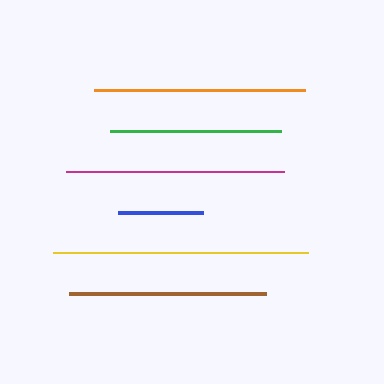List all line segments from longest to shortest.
From longest to shortest: yellow, magenta, orange, brown, green, blue.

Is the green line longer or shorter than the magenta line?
The magenta line is longer than the green line.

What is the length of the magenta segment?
The magenta segment is approximately 218 pixels long.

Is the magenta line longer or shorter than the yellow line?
The yellow line is longer than the magenta line.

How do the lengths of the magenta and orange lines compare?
The magenta and orange lines are approximately the same length.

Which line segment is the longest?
The yellow line is the longest at approximately 255 pixels.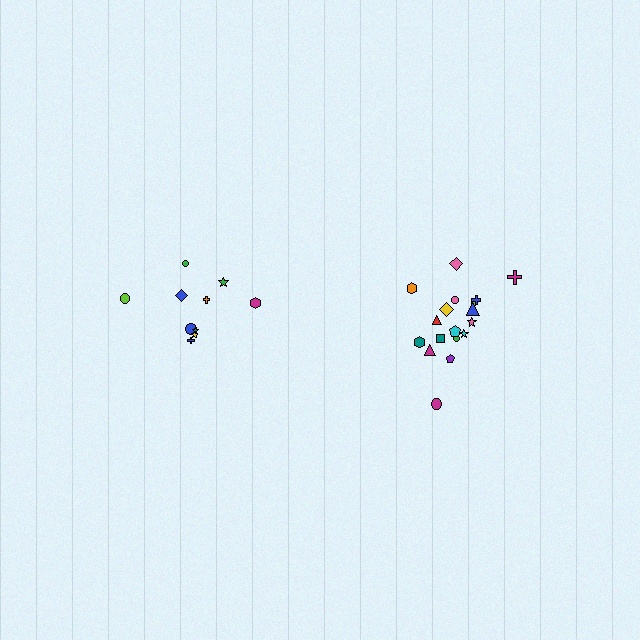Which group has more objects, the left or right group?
The right group.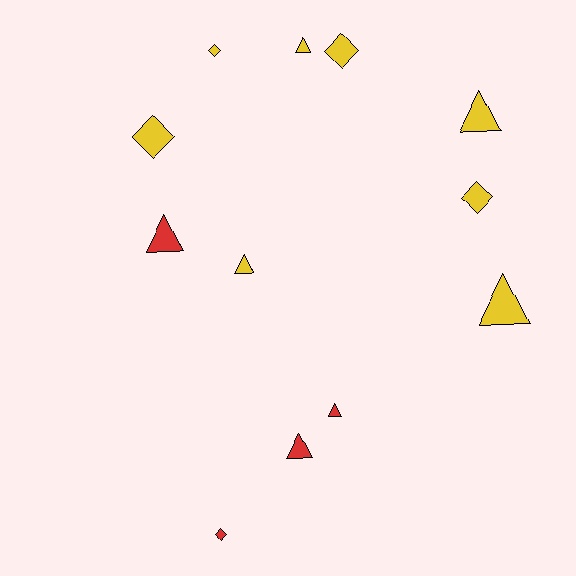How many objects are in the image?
There are 12 objects.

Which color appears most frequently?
Yellow, with 8 objects.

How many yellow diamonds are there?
There are 4 yellow diamonds.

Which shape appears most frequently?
Triangle, with 7 objects.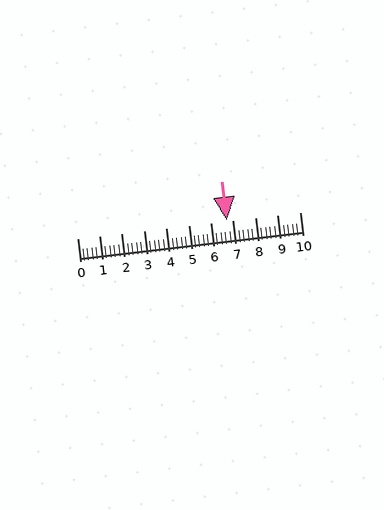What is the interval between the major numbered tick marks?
The major tick marks are spaced 1 units apart.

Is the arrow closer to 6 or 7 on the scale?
The arrow is closer to 7.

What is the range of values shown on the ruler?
The ruler shows values from 0 to 10.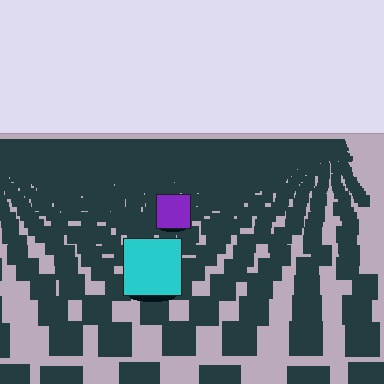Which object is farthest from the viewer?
The purple square is farthest from the viewer. It appears smaller and the ground texture around it is denser.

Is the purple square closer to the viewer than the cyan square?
No. The cyan square is closer — you can tell from the texture gradient: the ground texture is coarser near it.